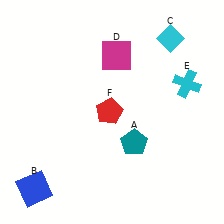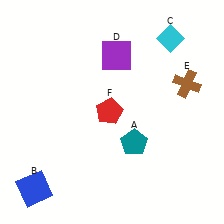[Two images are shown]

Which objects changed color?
D changed from magenta to purple. E changed from cyan to brown.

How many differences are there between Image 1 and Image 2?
There are 2 differences between the two images.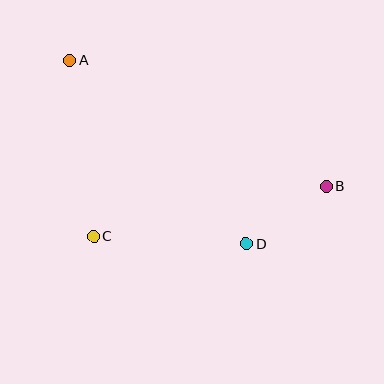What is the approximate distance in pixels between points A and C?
The distance between A and C is approximately 177 pixels.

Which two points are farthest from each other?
Points A and B are farthest from each other.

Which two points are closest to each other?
Points B and D are closest to each other.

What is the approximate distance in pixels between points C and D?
The distance between C and D is approximately 153 pixels.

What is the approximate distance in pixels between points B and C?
The distance between B and C is approximately 238 pixels.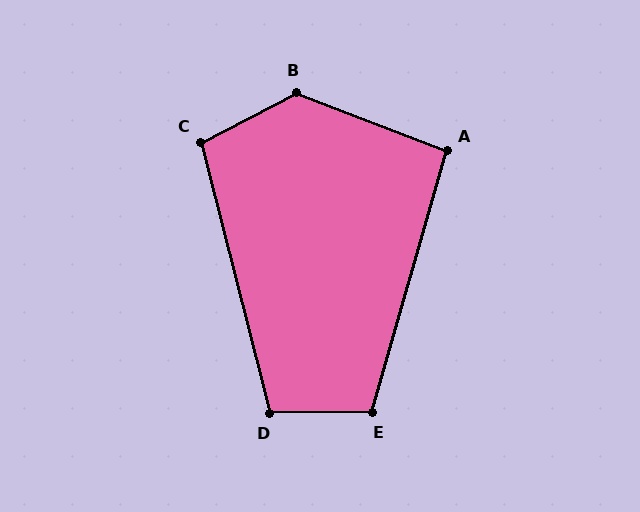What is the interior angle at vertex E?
Approximately 106 degrees (obtuse).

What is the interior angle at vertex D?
Approximately 104 degrees (obtuse).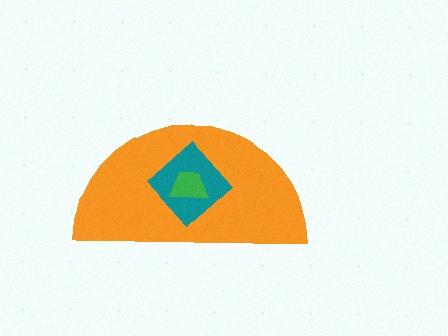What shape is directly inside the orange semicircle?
The teal diamond.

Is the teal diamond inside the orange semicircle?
Yes.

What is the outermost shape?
The orange semicircle.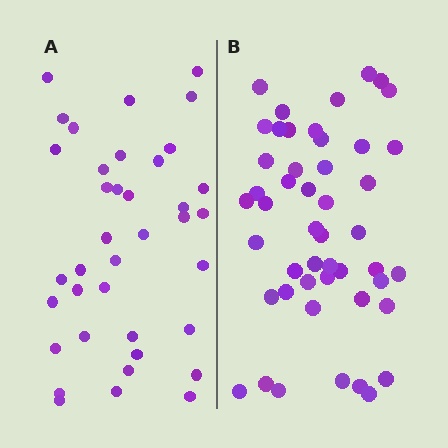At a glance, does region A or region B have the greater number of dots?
Region B (the right region) has more dots.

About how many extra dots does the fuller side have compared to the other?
Region B has roughly 10 or so more dots than region A.